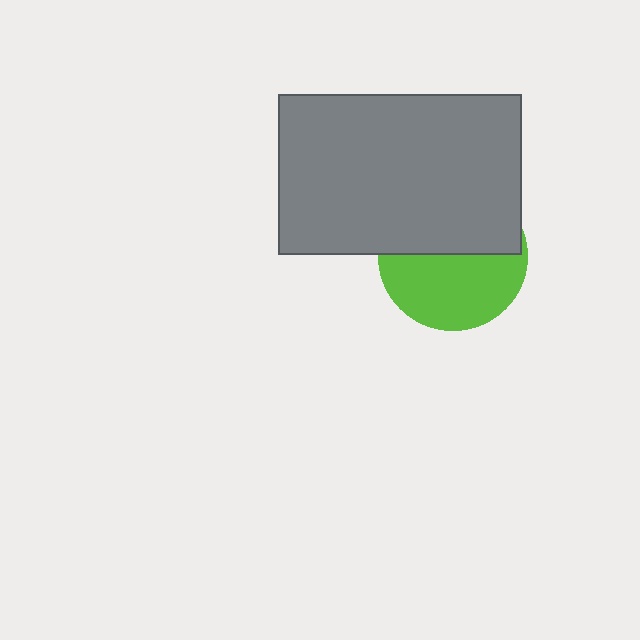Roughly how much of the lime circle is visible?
About half of it is visible (roughly 52%).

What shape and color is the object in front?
The object in front is a gray rectangle.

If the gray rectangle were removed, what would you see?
You would see the complete lime circle.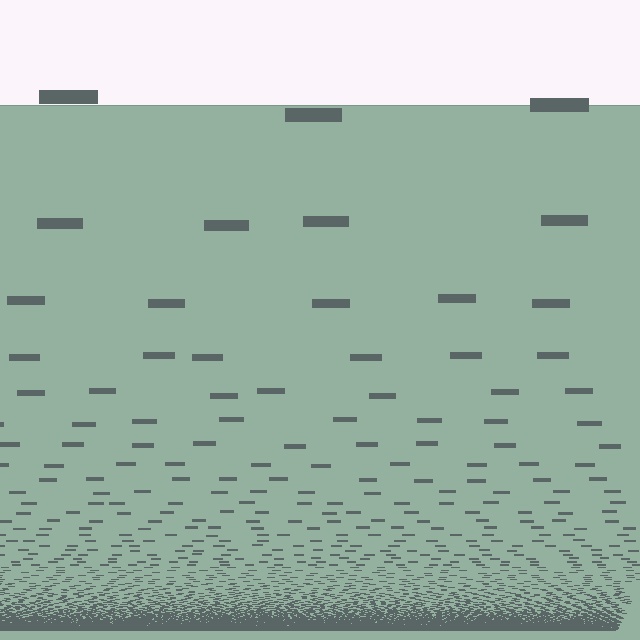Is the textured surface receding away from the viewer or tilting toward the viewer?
The surface appears to tilt toward the viewer. Texture elements get larger and sparser toward the top.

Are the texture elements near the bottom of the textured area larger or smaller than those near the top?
Smaller. The gradient is inverted — elements near the bottom are smaller and denser.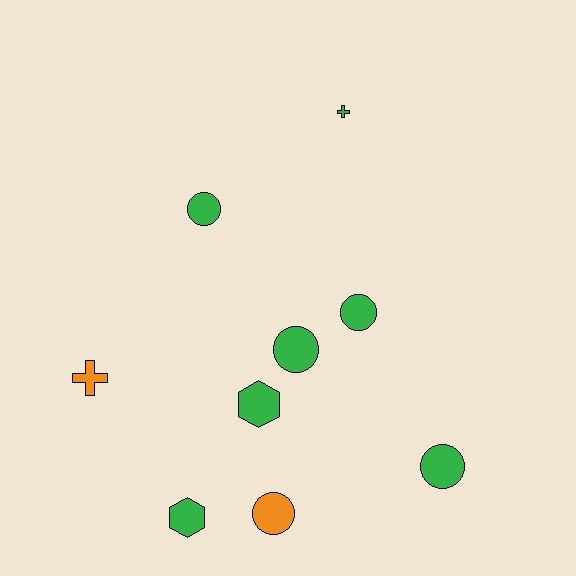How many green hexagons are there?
There are 2 green hexagons.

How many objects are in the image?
There are 9 objects.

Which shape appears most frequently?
Circle, with 5 objects.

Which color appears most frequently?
Green, with 7 objects.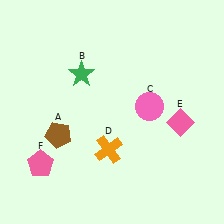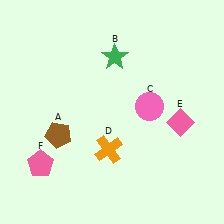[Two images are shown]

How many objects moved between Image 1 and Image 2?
1 object moved between the two images.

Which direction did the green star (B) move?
The green star (B) moved right.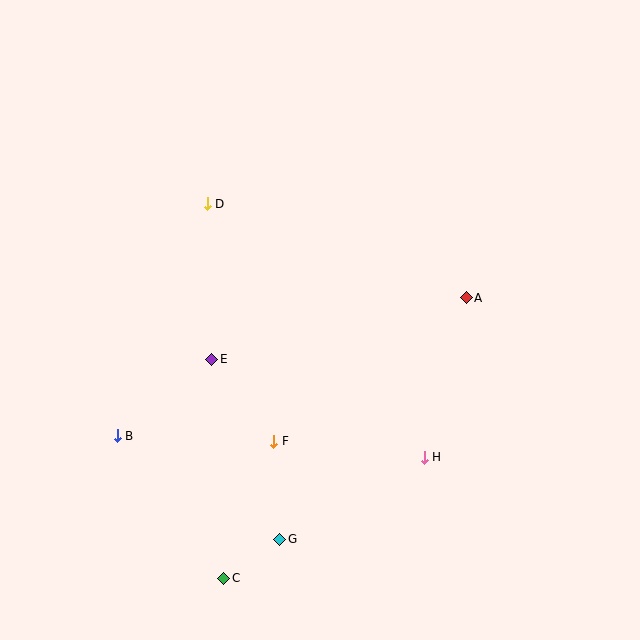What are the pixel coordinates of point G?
Point G is at (280, 539).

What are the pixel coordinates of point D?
Point D is at (207, 204).